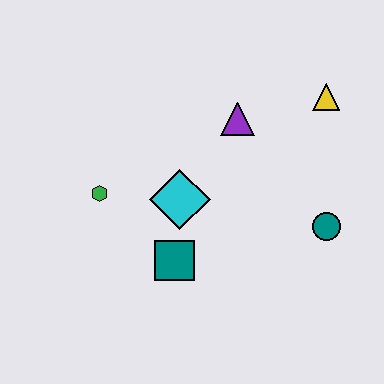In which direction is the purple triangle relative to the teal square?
The purple triangle is above the teal square.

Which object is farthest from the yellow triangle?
The green hexagon is farthest from the yellow triangle.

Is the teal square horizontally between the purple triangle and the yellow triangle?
No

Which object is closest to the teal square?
The cyan diamond is closest to the teal square.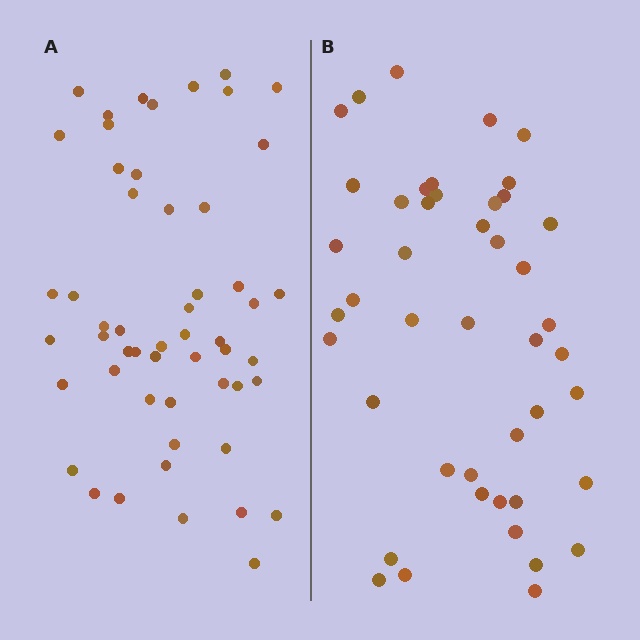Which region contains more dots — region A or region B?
Region A (the left region) has more dots.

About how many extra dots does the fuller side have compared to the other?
Region A has roughly 8 or so more dots than region B.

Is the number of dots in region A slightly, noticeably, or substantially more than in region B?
Region A has only slightly more — the two regions are fairly close. The ratio is roughly 1.2 to 1.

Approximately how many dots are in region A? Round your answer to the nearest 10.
About 50 dots. (The exact count is 53, which rounds to 50.)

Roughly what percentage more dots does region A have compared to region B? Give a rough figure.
About 20% more.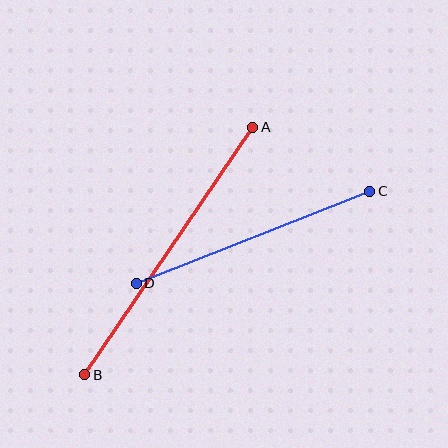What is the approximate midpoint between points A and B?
The midpoint is at approximately (169, 251) pixels.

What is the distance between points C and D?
The distance is approximately 251 pixels.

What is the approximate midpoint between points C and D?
The midpoint is at approximately (253, 237) pixels.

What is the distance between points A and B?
The distance is approximately 299 pixels.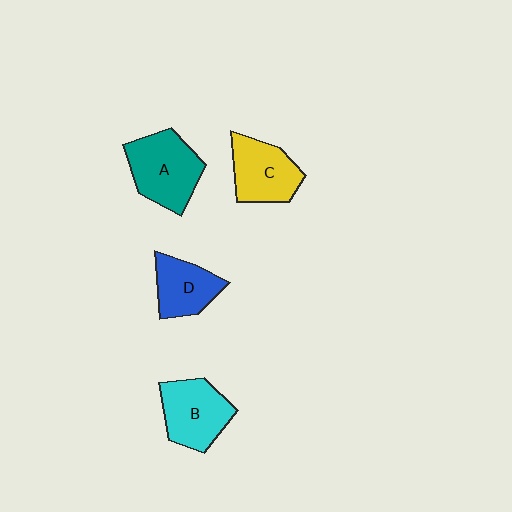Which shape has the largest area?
Shape A (teal).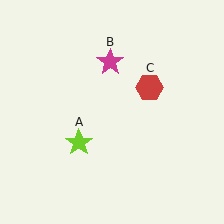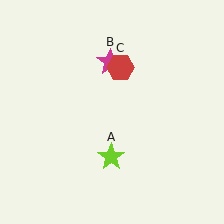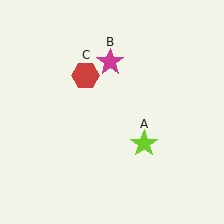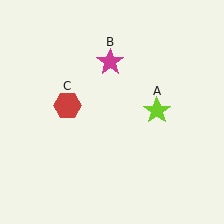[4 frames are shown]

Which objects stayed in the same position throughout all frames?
Magenta star (object B) remained stationary.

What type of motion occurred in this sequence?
The lime star (object A), red hexagon (object C) rotated counterclockwise around the center of the scene.